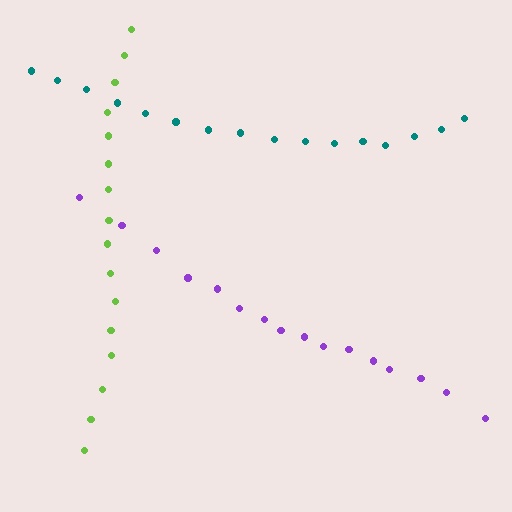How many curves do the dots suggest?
There are 3 distinct paths.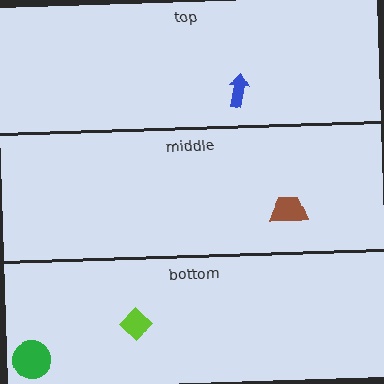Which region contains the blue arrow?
The top region.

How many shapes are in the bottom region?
2.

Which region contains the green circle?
The bottom region.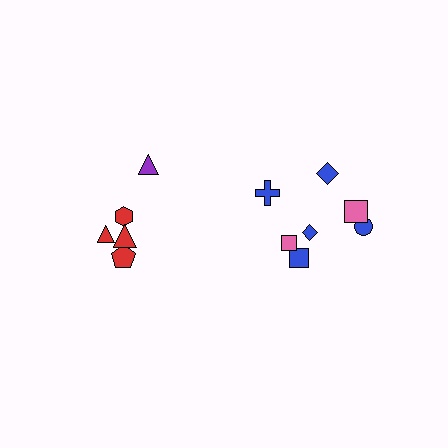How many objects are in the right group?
There are 7 objects.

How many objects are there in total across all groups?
There are 12 objects.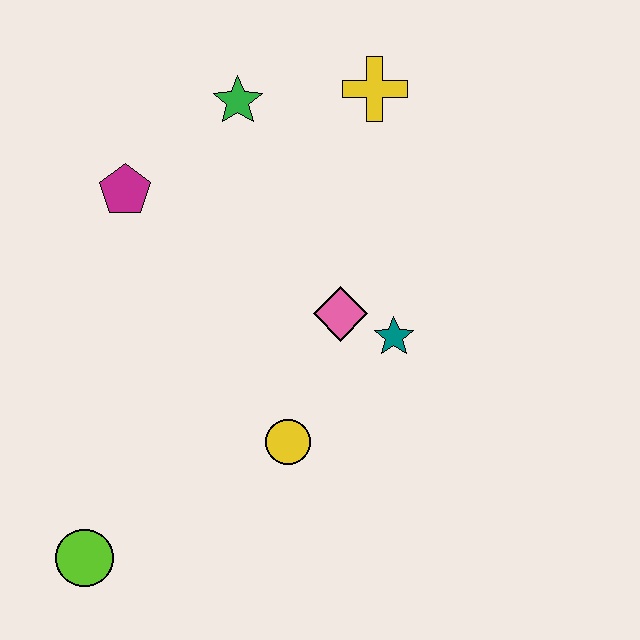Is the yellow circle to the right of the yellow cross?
No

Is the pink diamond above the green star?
No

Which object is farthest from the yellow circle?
The yellow cross is farthest from the yellow circle.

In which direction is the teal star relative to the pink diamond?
The teal star is to the right of the pink diamond.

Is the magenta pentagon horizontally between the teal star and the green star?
No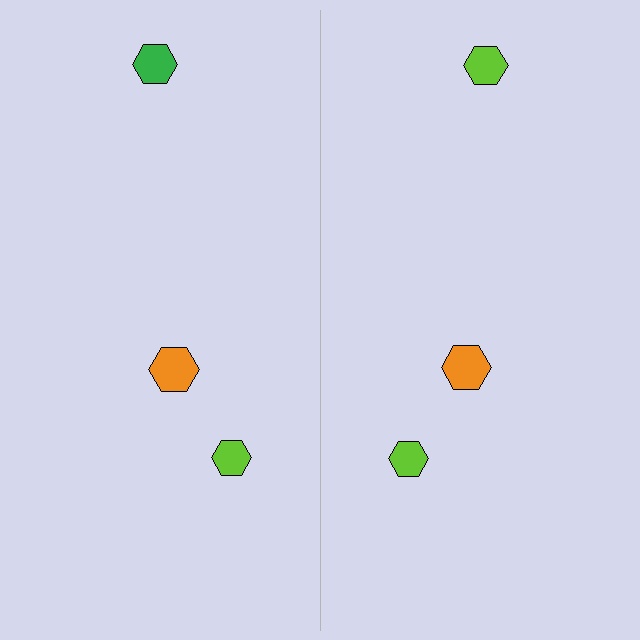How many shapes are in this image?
There are 6 shapes in this image.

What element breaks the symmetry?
The lime hexagon on the right side breaks the symmetry — its mirror counterpart is green.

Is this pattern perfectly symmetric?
No, the pattern is not perfectly symmetric. The lime hexagon on the right side breaks the symmetry — its mirror counterpart is green.